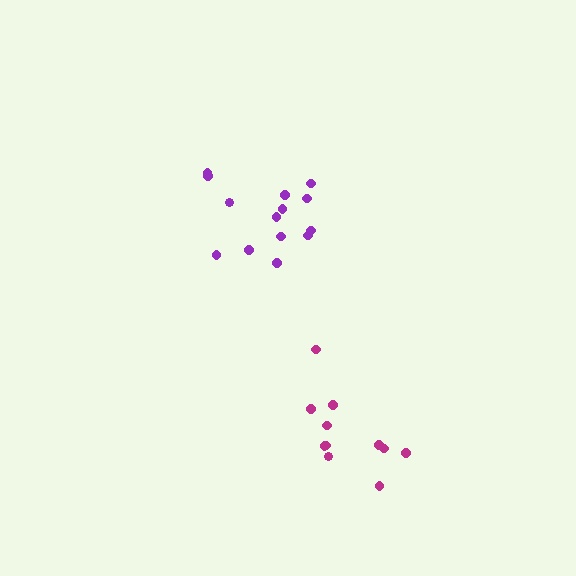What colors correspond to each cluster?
The clusters are colored: magenta, purple.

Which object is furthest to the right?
The magenta cluster is rightmost.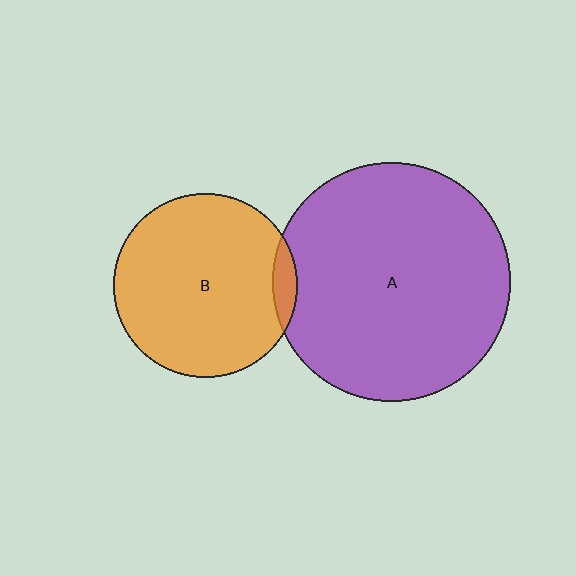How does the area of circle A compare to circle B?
Approximately 1.7 times.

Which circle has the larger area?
Circle A (purple).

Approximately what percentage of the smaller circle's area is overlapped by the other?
Approximately 5%.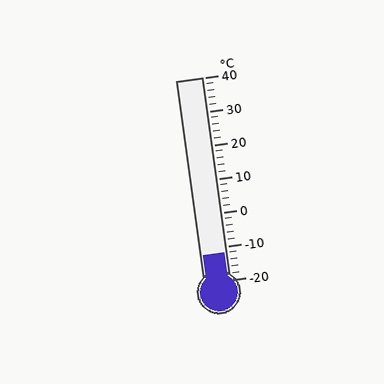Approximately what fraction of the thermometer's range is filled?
The thermometer is filled to approximately 15% of its range.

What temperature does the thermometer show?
The thermometer shows approximately -12°C.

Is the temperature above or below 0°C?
The temperature is below 0°C.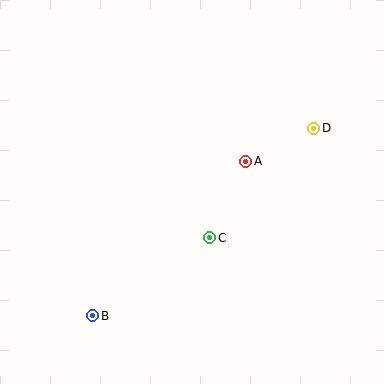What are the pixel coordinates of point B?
Point B is at (93, 316).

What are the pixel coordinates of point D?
Point D is at (314, 128).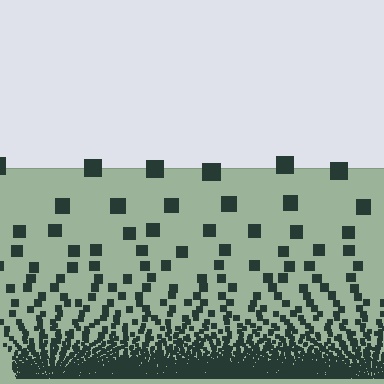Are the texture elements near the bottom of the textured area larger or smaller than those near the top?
Smaller. The gradient is inverted — elements near the bottom are smaller and denser.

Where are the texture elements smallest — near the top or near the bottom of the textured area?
Near the bottom.